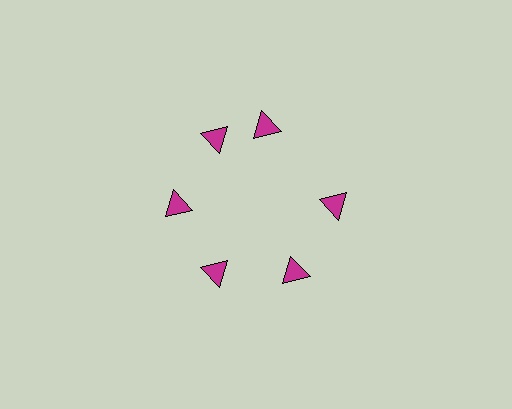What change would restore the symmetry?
The symmetry would be restored by rotating it back into even spacing with its neighbors so that all 6 triangles sit at equal angles and equal distance from the center.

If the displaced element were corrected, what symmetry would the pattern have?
It would have 6-fold rotational symmetry — the pattern would map onto itself every 60 degrees.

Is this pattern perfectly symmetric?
No. The 6 magenta triangles are arranged in a ring, but one element near the 1 o'clock position is rotated out of alignment along the ring, breaking the 6-fold rotational symmetry.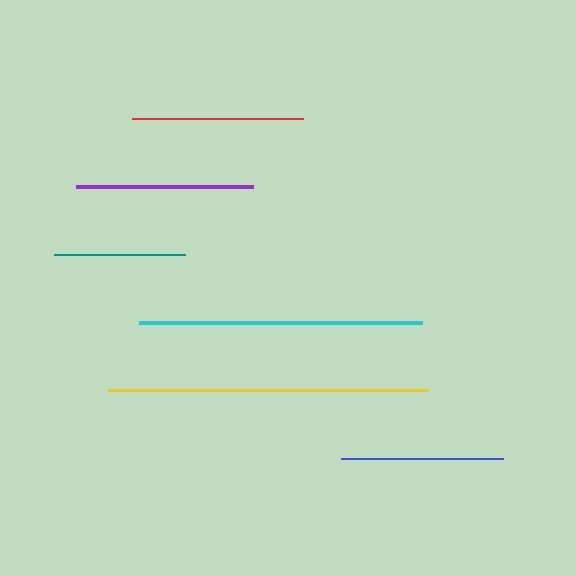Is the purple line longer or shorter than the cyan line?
The cyan line is longer than the purple line.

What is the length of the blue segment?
The blue segment is approximately 162 pixels long.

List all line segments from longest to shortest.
From longest to shortest: yellow, cyan, purple, red, blue, teal.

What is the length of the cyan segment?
The cyan segment is approximately 283 pixels long.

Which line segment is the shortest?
The teal line is the shortest at approximately 131 pixels.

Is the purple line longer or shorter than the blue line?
The purple line is longer than the blue line.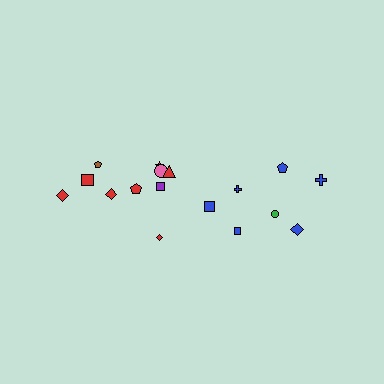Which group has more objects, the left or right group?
The left group.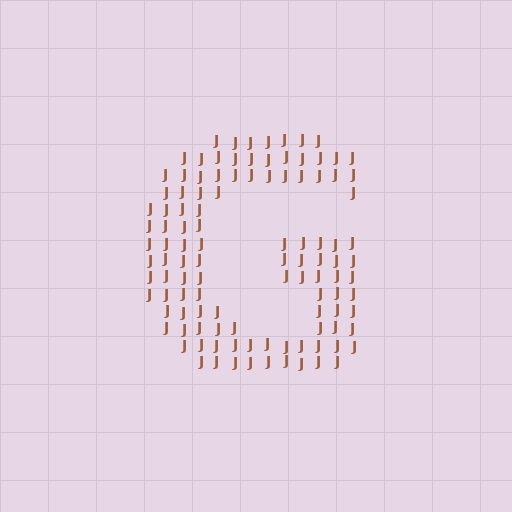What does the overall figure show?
The overall figure shows the letter G.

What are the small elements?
The small elements are letter J's.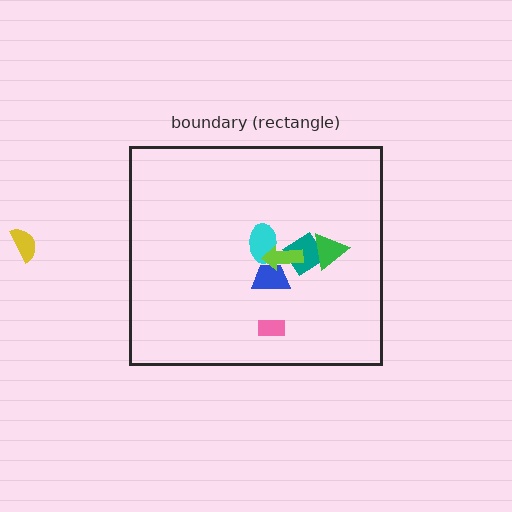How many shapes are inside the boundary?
6 inside, 1 outside.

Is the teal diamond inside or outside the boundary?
Inside.